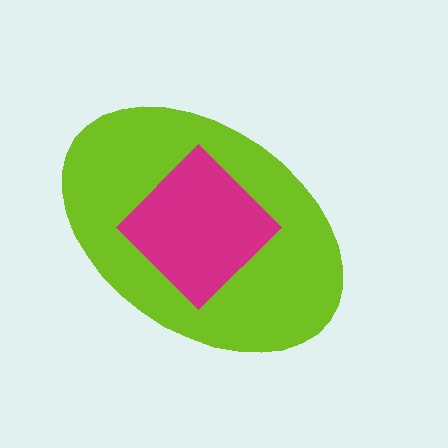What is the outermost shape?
The lime ellipse.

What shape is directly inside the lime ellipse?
The magenta diamond.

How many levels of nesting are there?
2.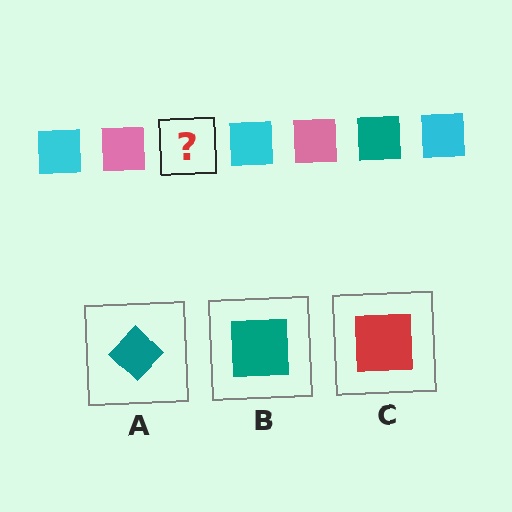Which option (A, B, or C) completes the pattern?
B.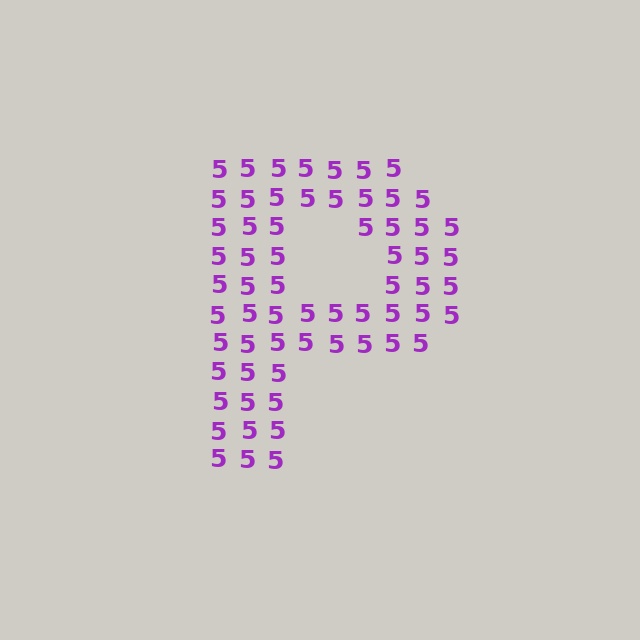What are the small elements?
The small elements are digit 5's.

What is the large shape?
The large shape is the letter P.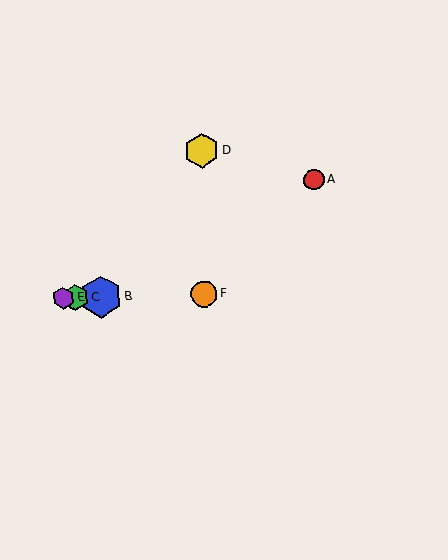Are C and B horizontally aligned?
Yes, both are at y≈298.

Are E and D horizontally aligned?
No, E is at y≈298 and D is at y≈151.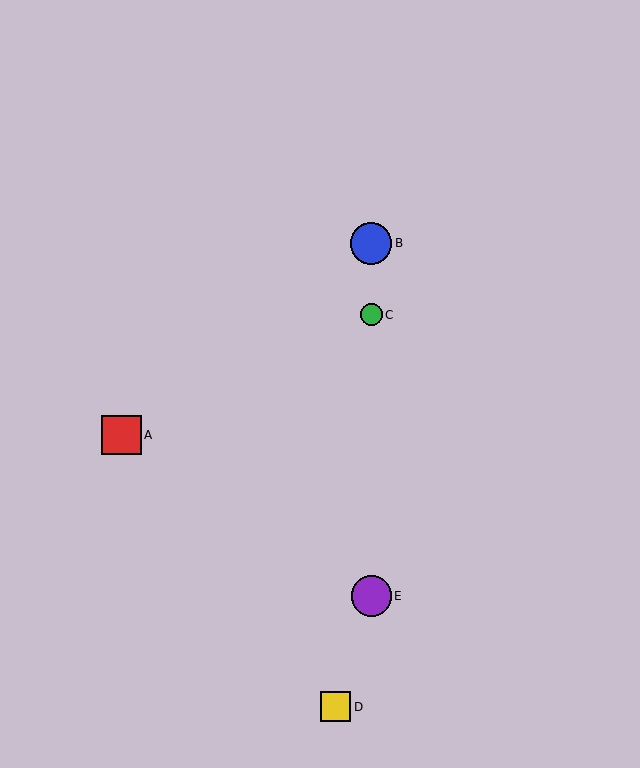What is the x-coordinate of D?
Object D is at x≈335.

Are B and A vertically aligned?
No, B is at x≈371 and A is at x≈121.